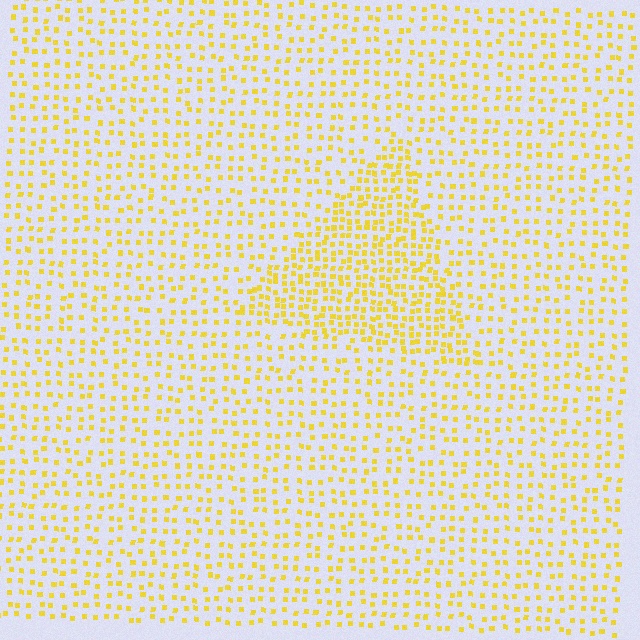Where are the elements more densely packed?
The elements are more densely packed inside the triangle boundary.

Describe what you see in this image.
The image contains small yellow elements arranged at two different densities. A triangle-shaped region is visible where the elements are more densely packed than the surrounding area.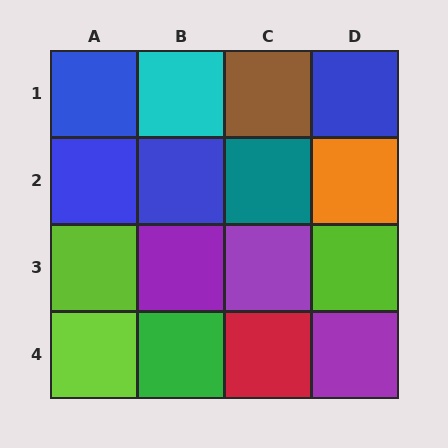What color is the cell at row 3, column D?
Lime.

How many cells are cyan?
1 cell is cyan.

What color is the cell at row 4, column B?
Green.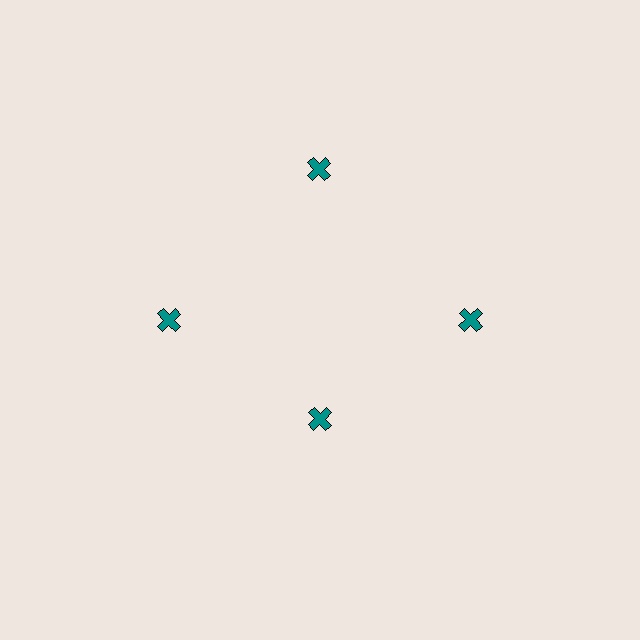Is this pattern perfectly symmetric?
No. The 4 teal crosses are arranged in a ring, but one element near the 6 o'clock position is pulled inward toward the center, breaking the 4-fold rotational symmetry.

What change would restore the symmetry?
The symmetry would be restored by moving it outward, back onto the ring so that all 4 crosses sit at equal angles and equal distance from the center.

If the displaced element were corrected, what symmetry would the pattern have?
It would have 4-fold rotational symmetry — the pattern would map onto itself every 90 degrees.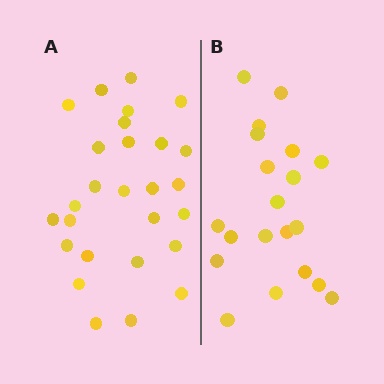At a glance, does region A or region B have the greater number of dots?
Region A (the left region) has more dots.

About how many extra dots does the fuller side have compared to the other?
Region A has roughly 8 or so more dots than region B.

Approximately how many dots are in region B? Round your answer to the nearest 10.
About 20 dots.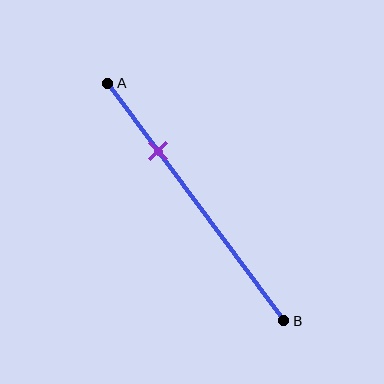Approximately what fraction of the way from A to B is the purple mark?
The purple mark is approximately 30% of the way from A to B.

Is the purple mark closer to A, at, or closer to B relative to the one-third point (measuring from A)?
The purple mark is closer to point A than the one-third point of segment AB.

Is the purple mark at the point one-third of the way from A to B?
No, the mark is at about 30% from A, not at the 33% one-third point.